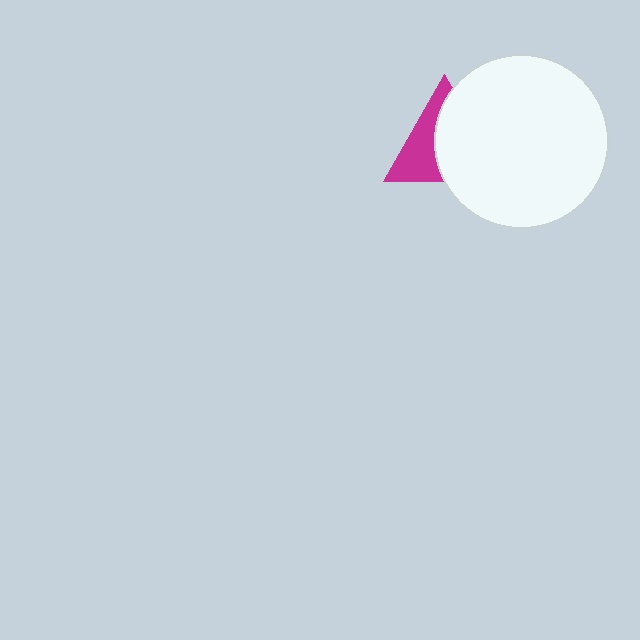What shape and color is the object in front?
The object in front is a white circle.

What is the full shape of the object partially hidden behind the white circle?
The partially hidden object is a magenta triangle.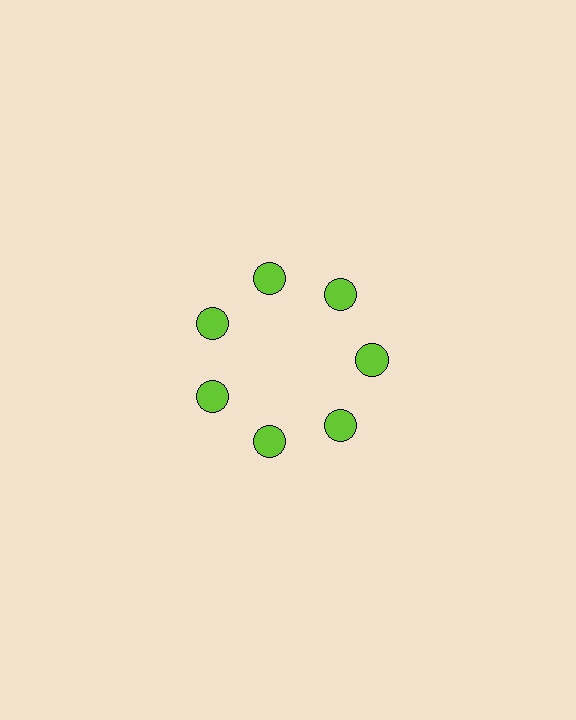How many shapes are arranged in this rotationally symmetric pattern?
There are 7 shapes, arranged in 7 groups of 1.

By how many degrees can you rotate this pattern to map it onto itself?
The pattern maps onto itself every 51 degrees of rotation.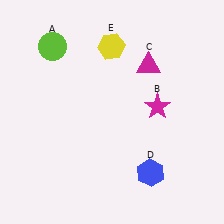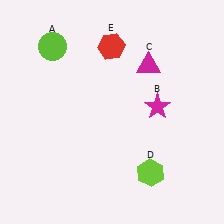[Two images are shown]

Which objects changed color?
D changed from blue to lime. E changed from yellow to red.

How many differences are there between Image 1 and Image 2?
There are 2 differences between the two images.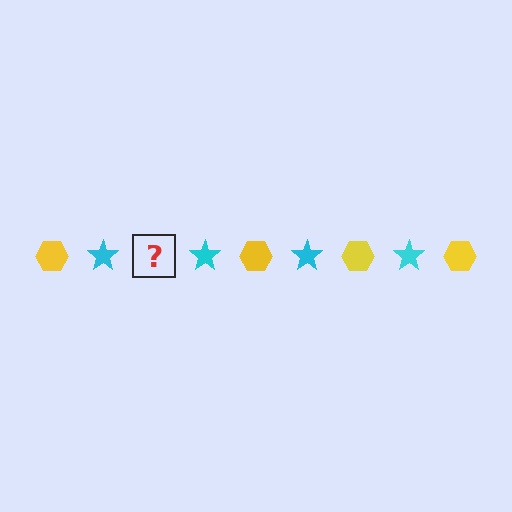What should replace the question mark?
The question mark should be replaced with a yellow hexagon.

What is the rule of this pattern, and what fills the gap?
The rule is that the pattern alternates between yellow hexagon and cyan star. The gap should be filled with a yellow hexagon.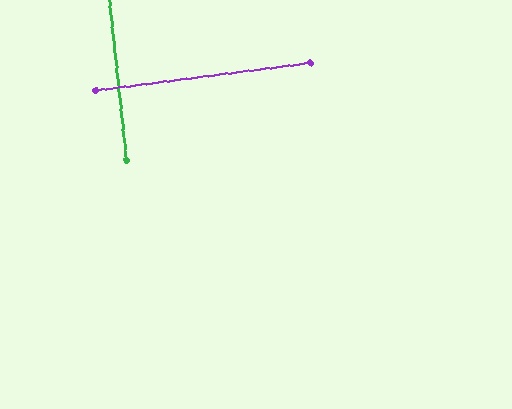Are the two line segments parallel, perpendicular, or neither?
Perpendicular — they meet at approximately 89°.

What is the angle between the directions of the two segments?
Approximately 89 degrees.